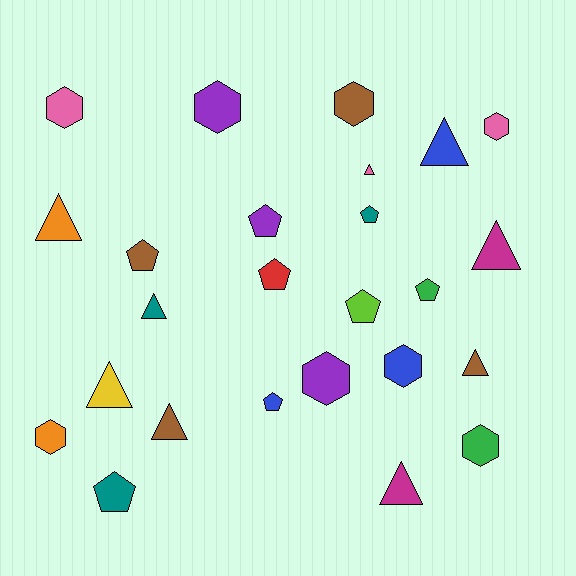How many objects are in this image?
There are 25 objects.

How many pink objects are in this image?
There are 3 pink objects.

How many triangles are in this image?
There are 9 triangles.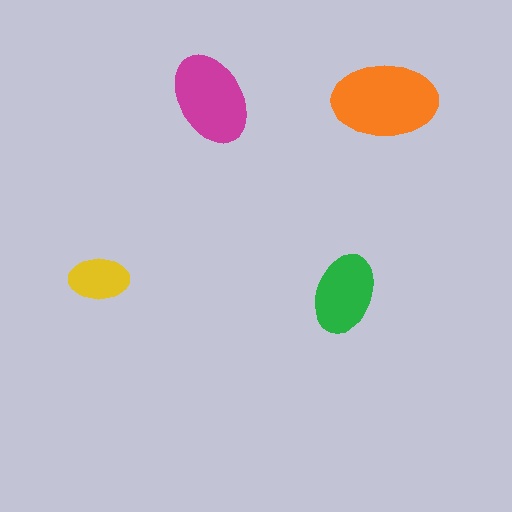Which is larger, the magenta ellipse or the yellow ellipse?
The magenta one.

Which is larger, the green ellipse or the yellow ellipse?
The green one.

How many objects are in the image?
There are 4 objects in the image.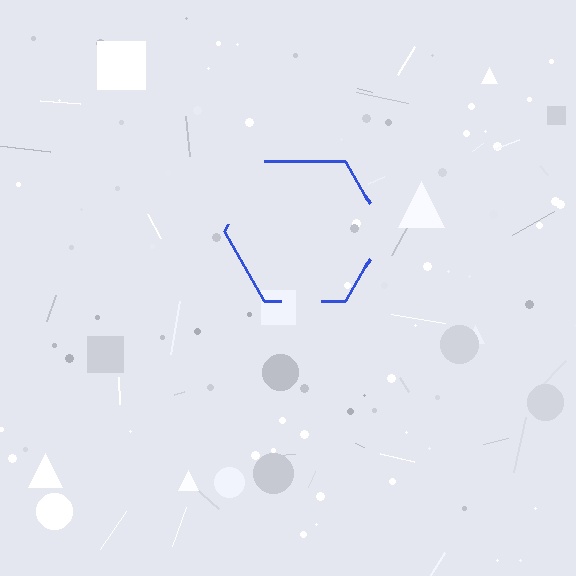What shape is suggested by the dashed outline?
The dashed outline suggests a hexagon.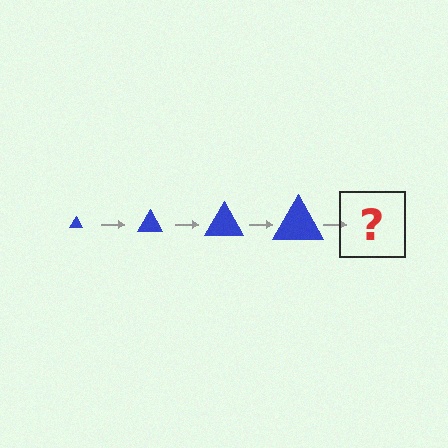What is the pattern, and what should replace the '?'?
The pattern is that the triangle gets progressively larger each step. The '?' should be a blue triangle, larger than the previous one.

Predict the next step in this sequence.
The next step is a blue triangle, larger than the previous one.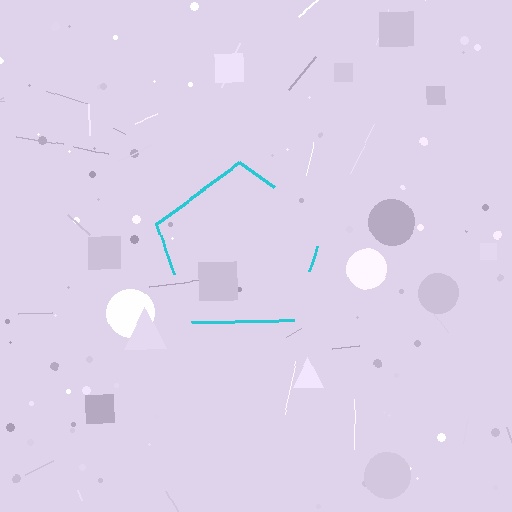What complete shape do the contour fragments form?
The contour fragments form a pentagon.